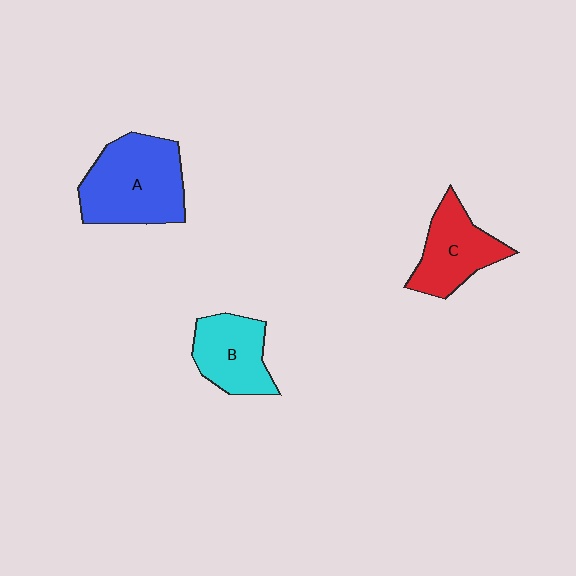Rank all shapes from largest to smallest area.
From largest to smallest: A (blue), C (red), B (cyan).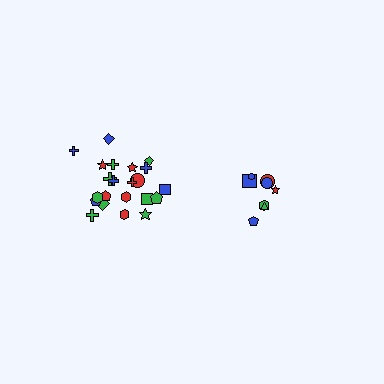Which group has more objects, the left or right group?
The left group.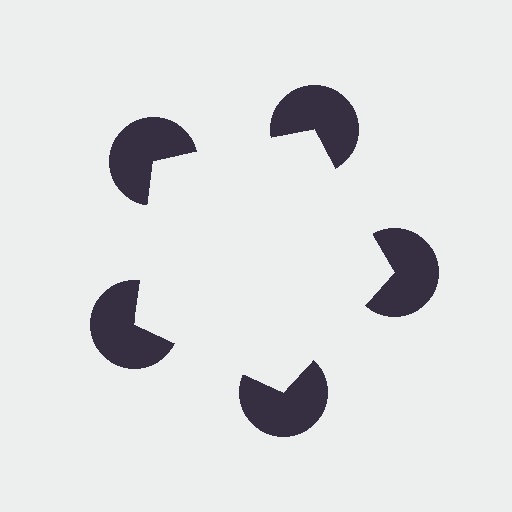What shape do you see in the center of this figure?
An illusory pentagon — its edges are inferred from the aligned wedge cuts in the pac-man discs, not physically drawn.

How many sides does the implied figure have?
5 sides.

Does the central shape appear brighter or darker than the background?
It typically appears slightly brighter than the background, even though no actual brightness change is drawn.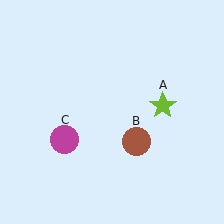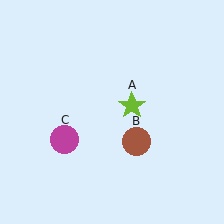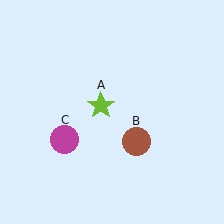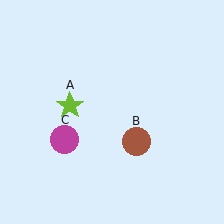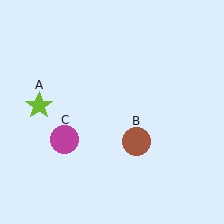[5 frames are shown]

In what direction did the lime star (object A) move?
The lime star (object A) moved left.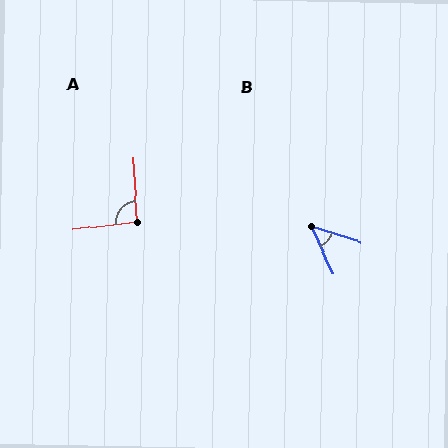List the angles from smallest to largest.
B (47°), A (94°).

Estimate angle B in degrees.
Approximately 47 degrees.